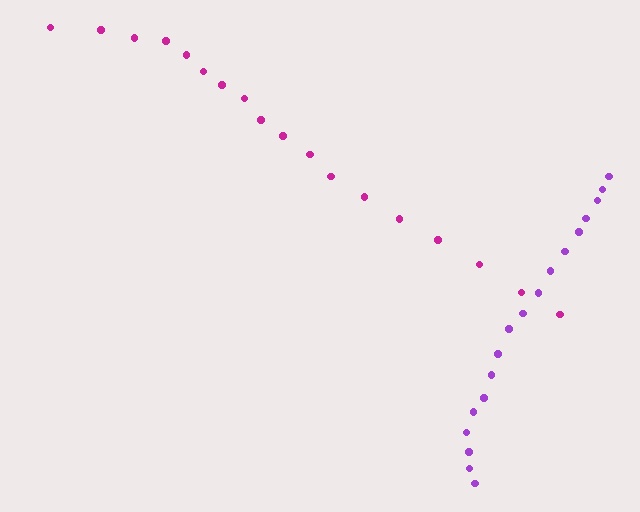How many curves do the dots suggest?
There are 2 distinct paths.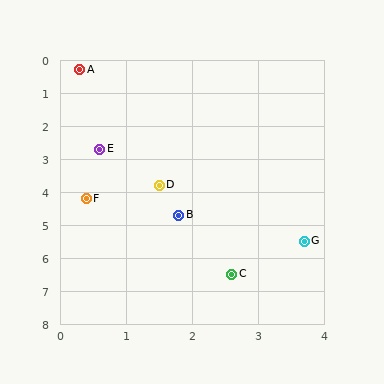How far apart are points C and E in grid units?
Points C and E are about 4.3 grid units apart.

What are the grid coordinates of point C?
Point C is at approximately (2.6, 6.5).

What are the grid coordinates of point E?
Point E is at approximately (0.6, 2.7).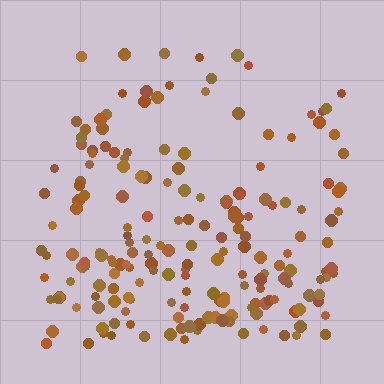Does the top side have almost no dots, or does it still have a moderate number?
Still a moderate number, just noticeably fewer than the bottom.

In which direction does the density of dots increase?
From top to bottom, with the bottom side densest.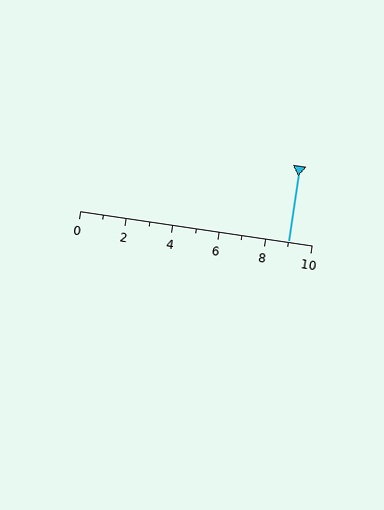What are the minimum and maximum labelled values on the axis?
The axis runs from 0 to 10.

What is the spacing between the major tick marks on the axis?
The major ticks are spaced 2 apart.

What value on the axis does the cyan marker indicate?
The marker indicates approximately 9.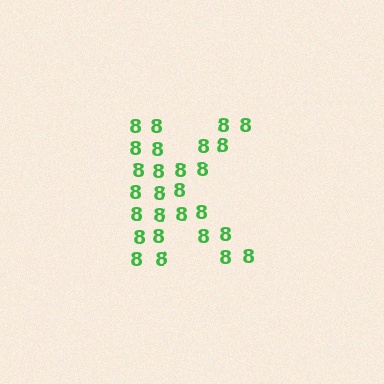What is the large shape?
The large shape is the letter K.